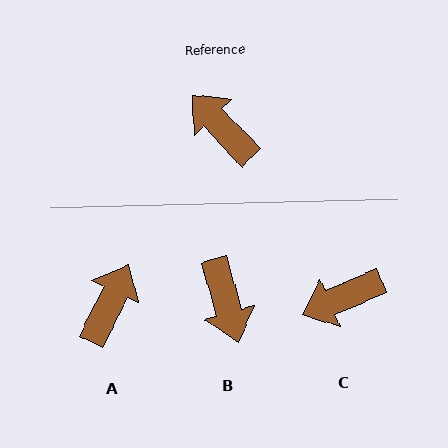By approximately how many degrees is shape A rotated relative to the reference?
Approximately 70 degrees clockwise.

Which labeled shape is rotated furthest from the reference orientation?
B, about 153 degrees away.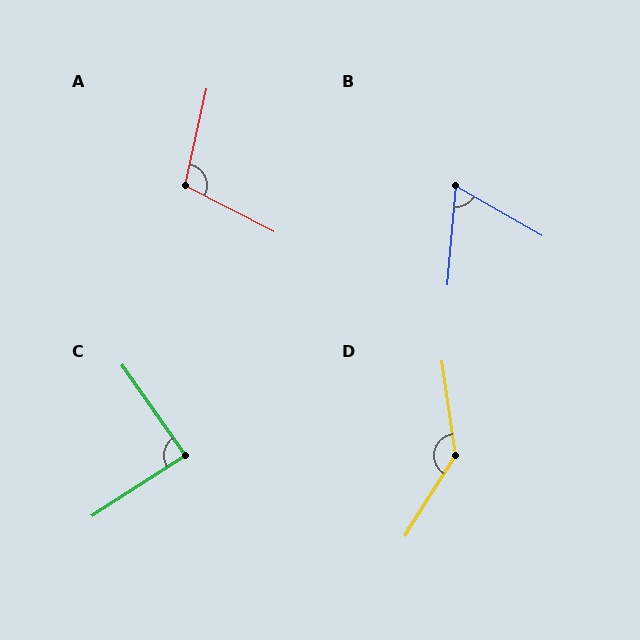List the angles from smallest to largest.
B (65°), C (88°), A (104°), D (140°).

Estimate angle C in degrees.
Approximately 88 degrees.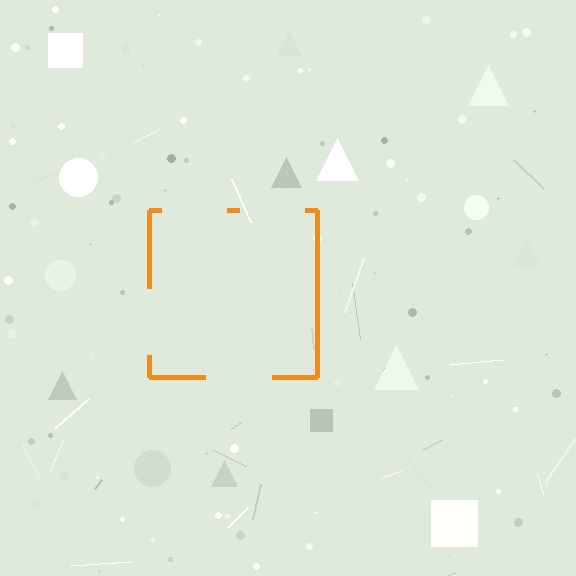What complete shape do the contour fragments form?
The contour fragments form a square.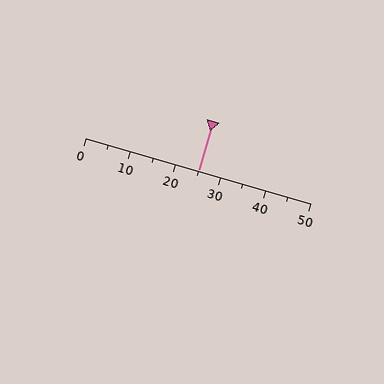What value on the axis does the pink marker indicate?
The marker indicates approximately 25.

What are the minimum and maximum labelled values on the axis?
The axis runs from 0 to 50.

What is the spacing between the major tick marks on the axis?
The major ticks are spaced 10 apart.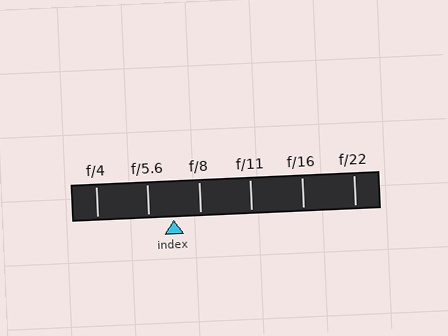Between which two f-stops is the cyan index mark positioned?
The index mark is between f/5.6 and f/8.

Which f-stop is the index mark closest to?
The index mark is closest to f/5.6.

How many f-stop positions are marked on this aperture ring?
There are 6 f-stop positions marked.